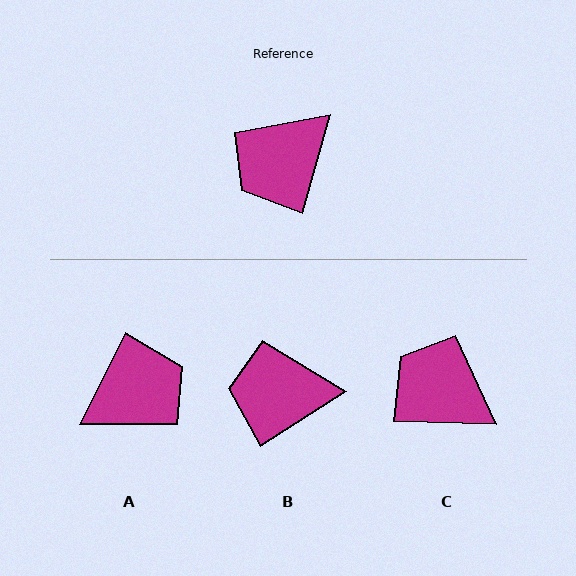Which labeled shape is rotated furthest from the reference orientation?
A, about 169 degrees away.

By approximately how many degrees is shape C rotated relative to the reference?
Approximately 76 degrees clockwise.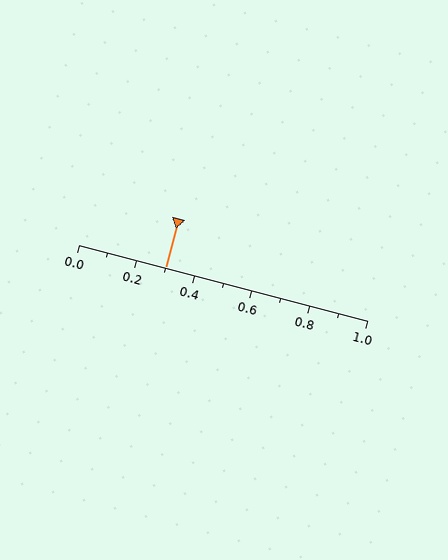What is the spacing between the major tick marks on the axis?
The major ticks are spaced 0.2 apart.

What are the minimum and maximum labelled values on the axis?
The axis runs from 0.0 to 1.0.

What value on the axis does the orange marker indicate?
The marker indicates approximately 0.3.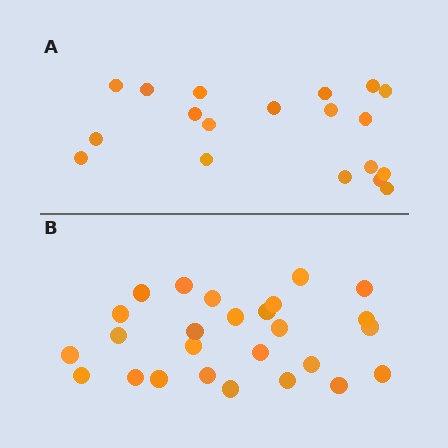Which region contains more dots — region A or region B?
Region B (the bottom region) has more dots.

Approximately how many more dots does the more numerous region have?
Region B has roughly 8 or so more dots than region A.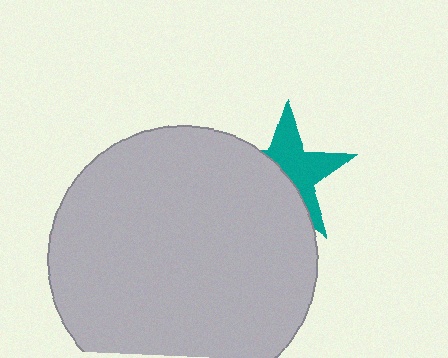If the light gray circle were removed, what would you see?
You would see the complete teal star.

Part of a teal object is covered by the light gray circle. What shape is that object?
It is a star.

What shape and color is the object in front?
The object in front is a light gray circle.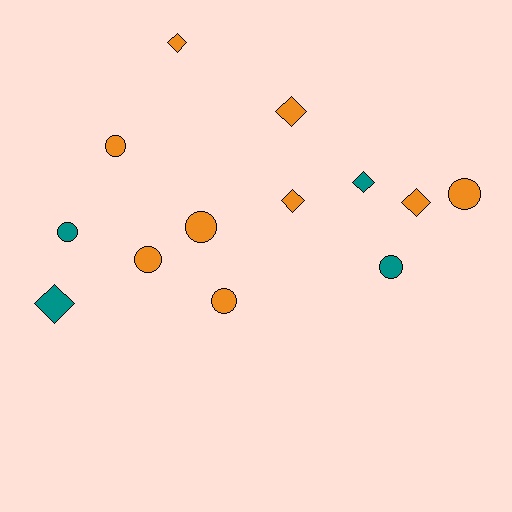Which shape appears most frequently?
Circle, with 7 objects.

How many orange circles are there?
There are 5 orange circles.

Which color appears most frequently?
Orange, with 9 objects.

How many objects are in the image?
There are 13 objects.